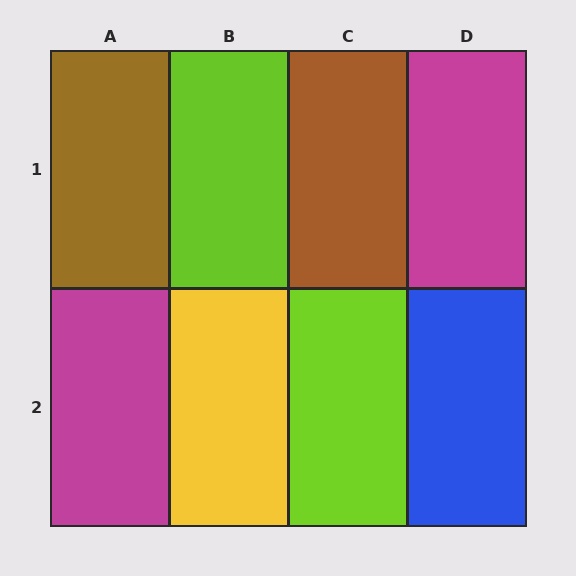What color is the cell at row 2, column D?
Blue.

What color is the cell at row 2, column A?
Magenta.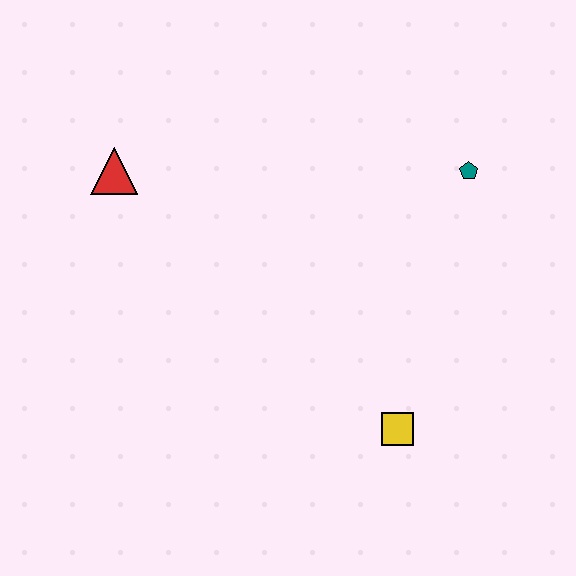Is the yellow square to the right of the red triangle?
Yes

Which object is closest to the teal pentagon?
The yellow square is closest to the teal pentagon.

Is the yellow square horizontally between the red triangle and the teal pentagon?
Yes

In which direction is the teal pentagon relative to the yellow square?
The teal pentagon is above the yellow square.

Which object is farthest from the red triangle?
The yellow square is farthest from the red triangle.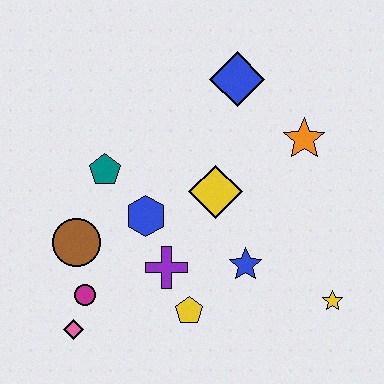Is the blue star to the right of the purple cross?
Yes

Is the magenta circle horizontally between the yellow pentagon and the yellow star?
No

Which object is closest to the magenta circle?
The pink diamond is closest to the magenta circle.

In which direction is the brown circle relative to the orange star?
The brown circle is to the left of the orange star.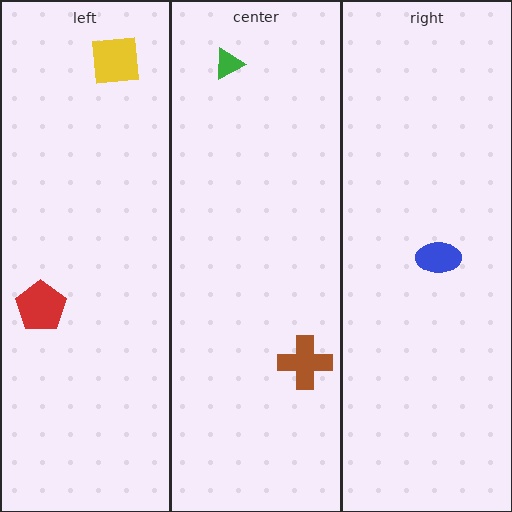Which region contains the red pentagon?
The left region.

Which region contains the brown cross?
The center region.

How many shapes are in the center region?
2.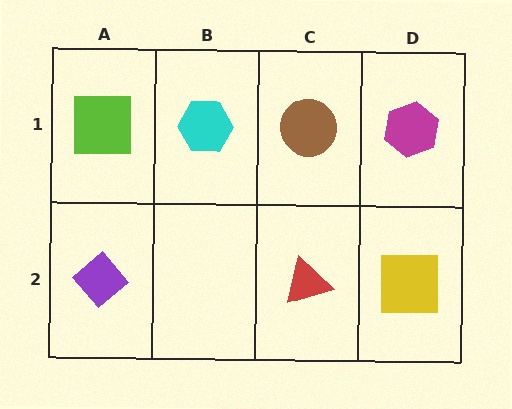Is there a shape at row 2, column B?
No, that cell is empty.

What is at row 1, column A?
A lime square.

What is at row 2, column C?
A red triangle.